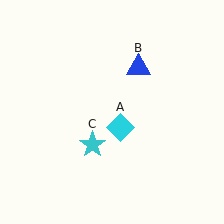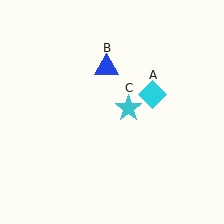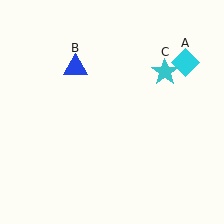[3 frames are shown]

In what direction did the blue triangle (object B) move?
The blue triangle (object B) moved left.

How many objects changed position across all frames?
3 objects changed position: cyan diamond (object A), blue triangle (object B), cyan star (object C).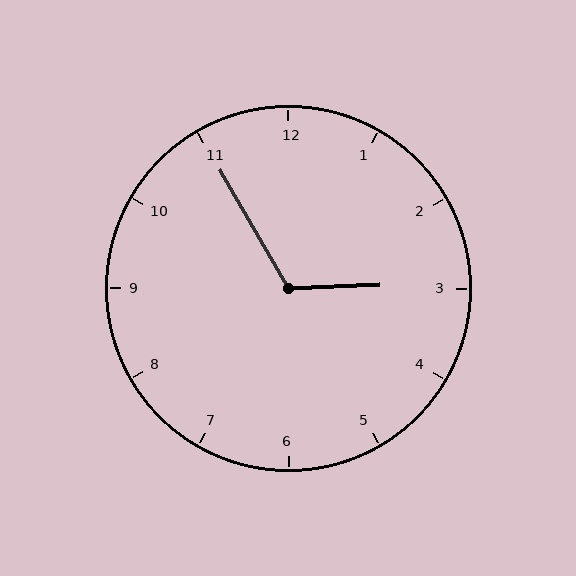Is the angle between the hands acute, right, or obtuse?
It is obtuse.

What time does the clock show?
2:55.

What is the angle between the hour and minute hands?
Approximately 118 degrees.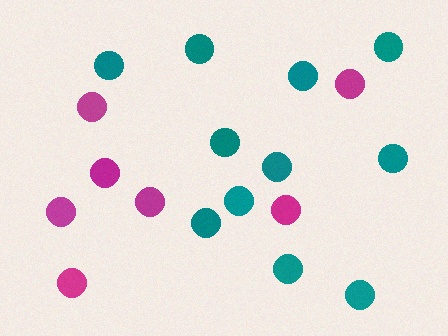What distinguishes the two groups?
There are 2 groups: one group of magenta circles (7) and one group of teal circles (11).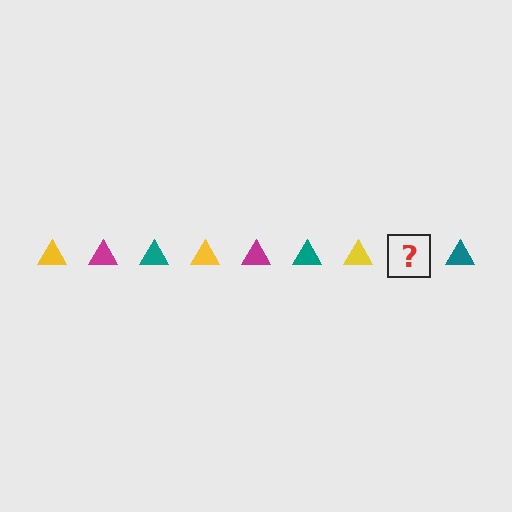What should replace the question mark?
The question mark should be replaced with a magenta triangle.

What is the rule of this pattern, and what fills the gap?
The rule is that the pattern cycles through yellow, magenta, teal triangles. The gap should be filled with a magenta triangle.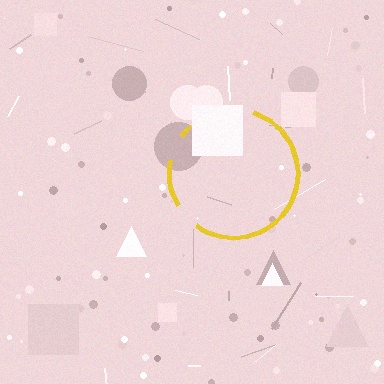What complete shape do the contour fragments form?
The contour fragments form a circle.